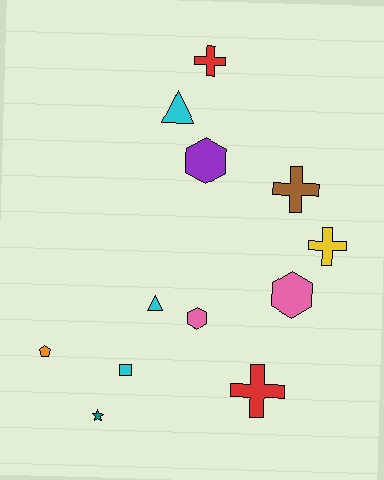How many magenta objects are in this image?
There are no magenta objects.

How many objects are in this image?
There are 12 objects.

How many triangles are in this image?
There are 2 triangles.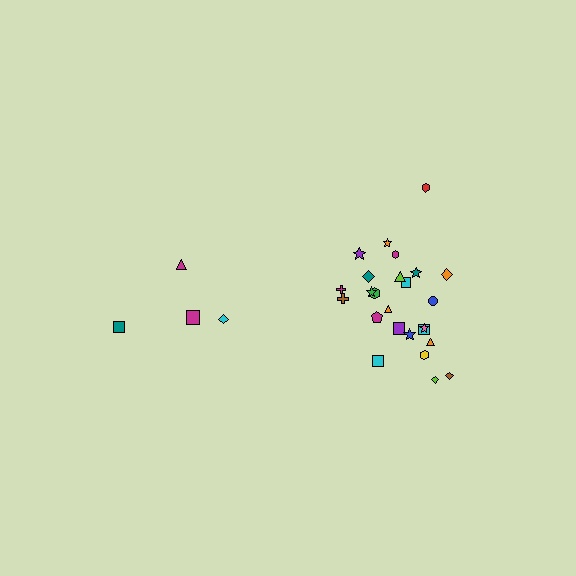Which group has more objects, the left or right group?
The right group.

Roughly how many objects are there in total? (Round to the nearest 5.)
Roughly 30 objects in total.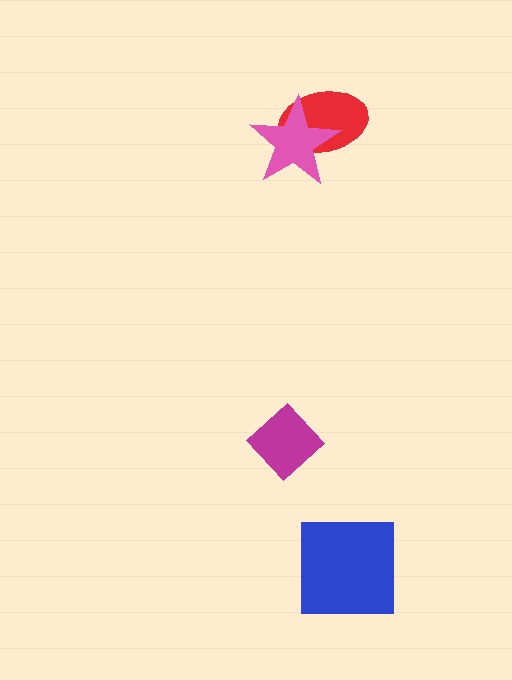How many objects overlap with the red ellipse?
1 object overlaps with the red ellipse.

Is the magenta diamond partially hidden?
No, no other shape covers it.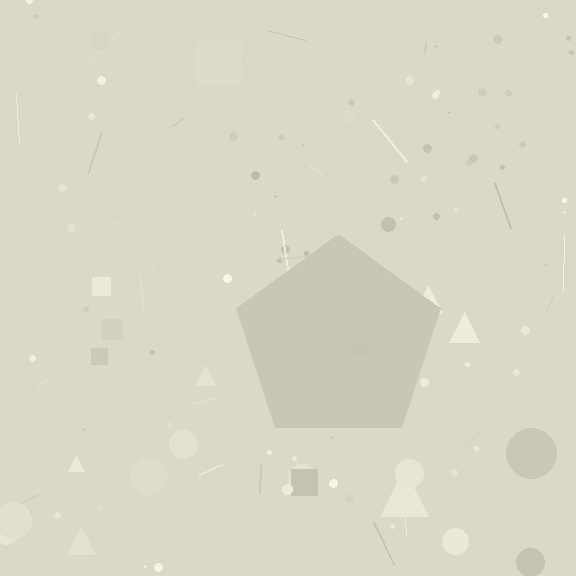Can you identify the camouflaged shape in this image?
The camouflaged shape is a pentagon.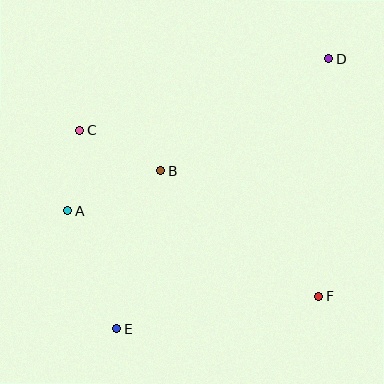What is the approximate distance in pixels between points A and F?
The distance between A and F is approximately 266 pixels.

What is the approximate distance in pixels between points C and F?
The distance between C and F is approximately 291 pixels.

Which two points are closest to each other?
Points A and C are closest to each other.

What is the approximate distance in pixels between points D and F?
The distance between D and F is approximately 237 pixels.